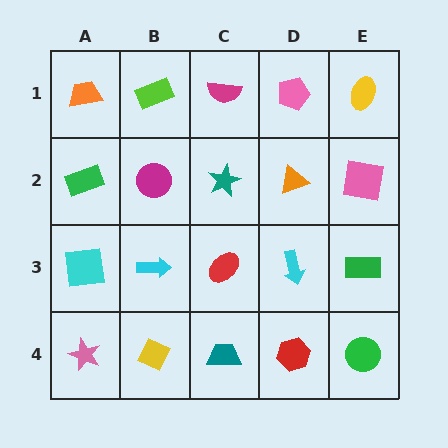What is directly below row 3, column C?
A teal trapezoid.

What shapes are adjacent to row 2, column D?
A pink pentagon (row 1, column D), a cyan arrow (row 3, column D), a teal star (row 2, column C), a pink square (row 2, column E).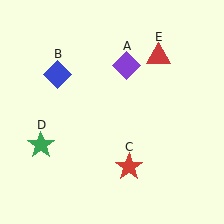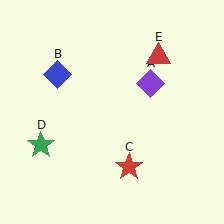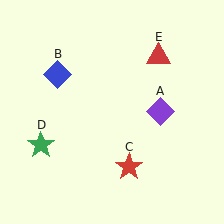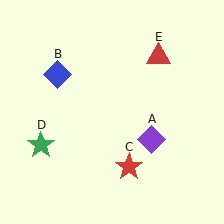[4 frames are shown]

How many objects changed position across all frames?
1 object changed position: purple diamond (object A).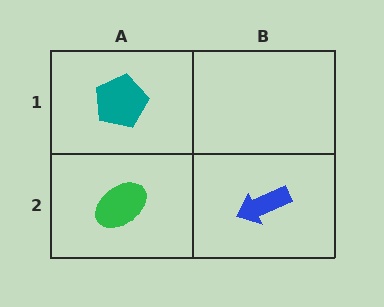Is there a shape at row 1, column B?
No, that cell is empty.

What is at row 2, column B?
A blue arrow.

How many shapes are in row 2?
2 shapes.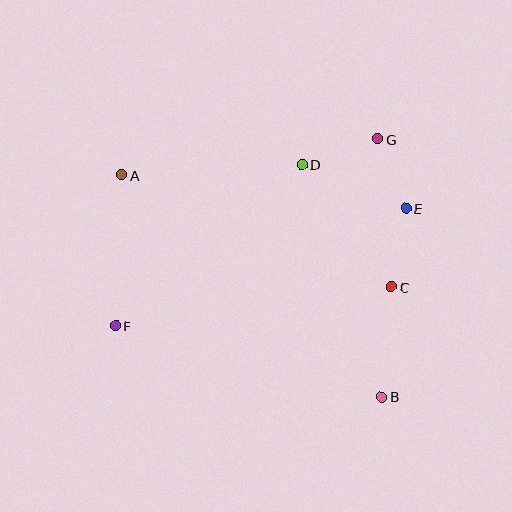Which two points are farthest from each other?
Points A and B are farthest from each other.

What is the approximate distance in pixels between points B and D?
The distance between B and D is approximately 246 pixels.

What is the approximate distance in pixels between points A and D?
The distance between A and D is approximately 181 pixels.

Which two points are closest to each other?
Points E and G are closest to each other.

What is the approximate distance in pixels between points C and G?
The distance between C and G is approximately 148 pixels.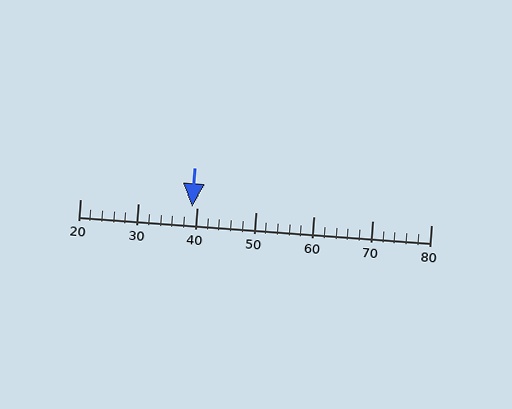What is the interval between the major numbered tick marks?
The major tick marks are spaced 10 units apart.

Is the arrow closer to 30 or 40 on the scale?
The arrow is closer to 40.